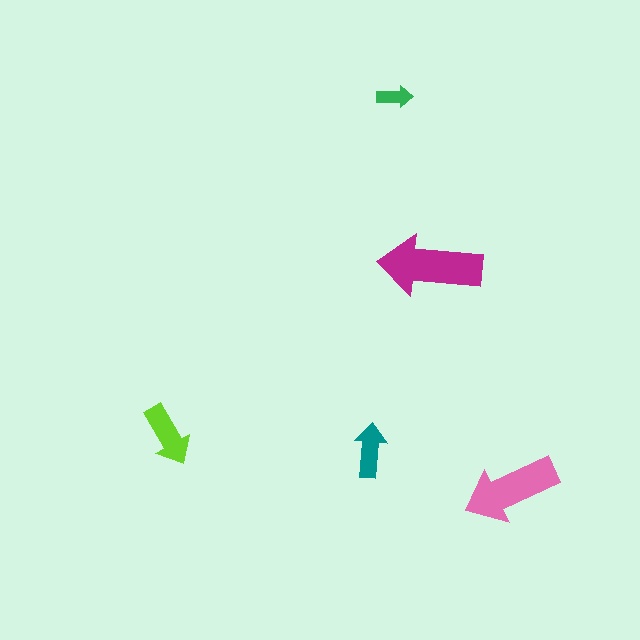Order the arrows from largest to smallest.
the magenta one, the pink one, the lime one, the teal one, the green one.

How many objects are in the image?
There are 5 objects in the image.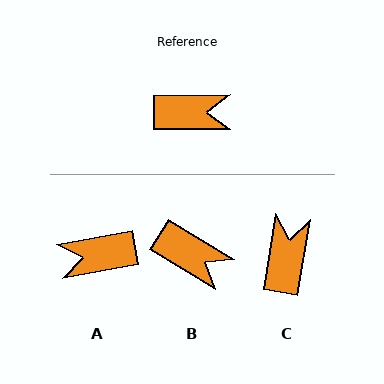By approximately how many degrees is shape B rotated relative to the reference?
Approximately 32 degrees clockwise.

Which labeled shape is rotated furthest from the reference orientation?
A, about 169 degrees away.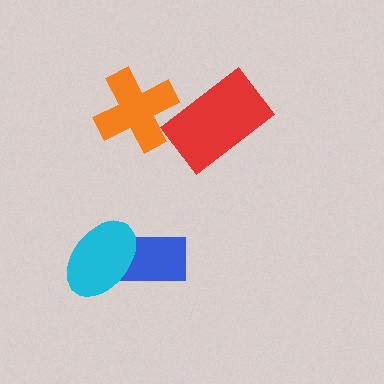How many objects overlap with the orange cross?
1 object overlaps with the orange cross.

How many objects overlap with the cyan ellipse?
1 object overlaps with the cyan ellipse.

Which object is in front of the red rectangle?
The orange cross is in front of the red rectangle.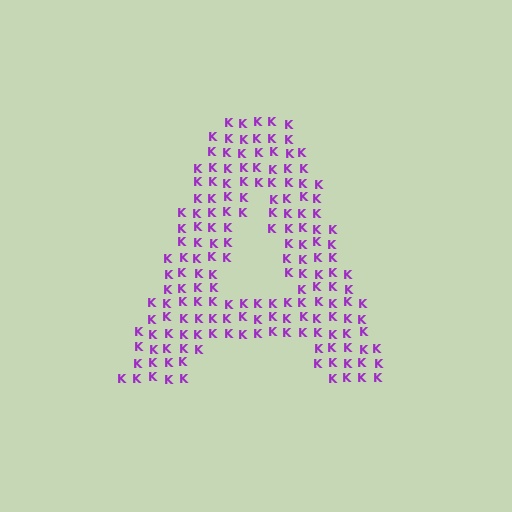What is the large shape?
The large shape is the letter A.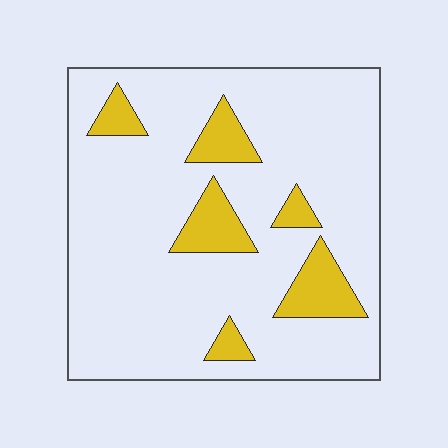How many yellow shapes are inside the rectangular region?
6.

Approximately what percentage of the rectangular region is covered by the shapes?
Approximately 15%.